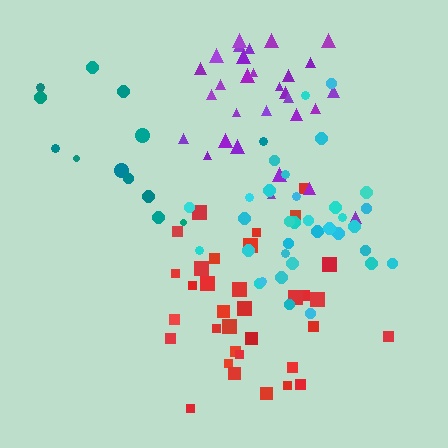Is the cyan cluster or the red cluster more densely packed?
Cyan.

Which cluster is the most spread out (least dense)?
Teal.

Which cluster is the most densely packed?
Cyan.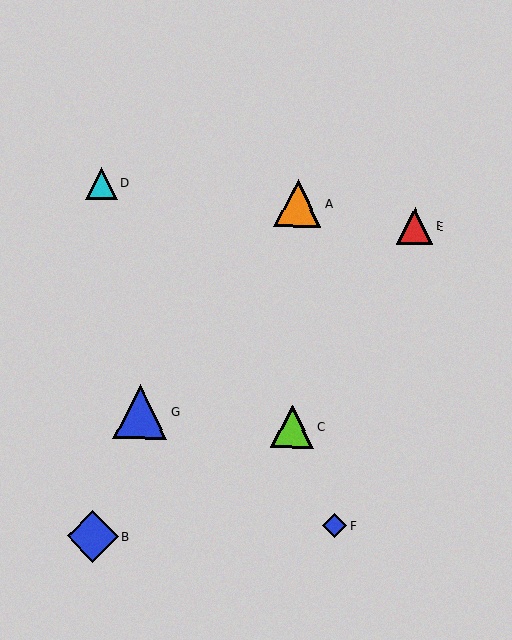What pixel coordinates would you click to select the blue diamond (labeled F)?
Click at (335, 526) to select the blue diamond F.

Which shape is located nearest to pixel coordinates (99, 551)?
The blue diamond (labeled B) at (93, 536) is nearest to that location.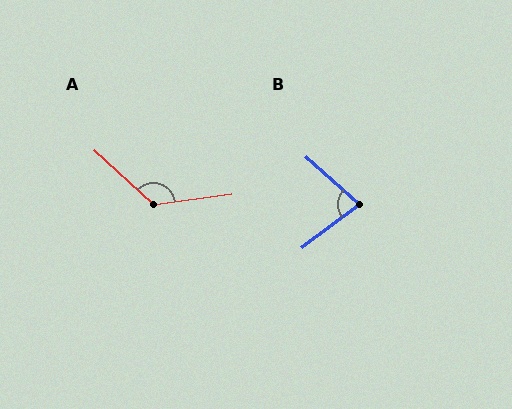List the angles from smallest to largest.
B (79°), A (129°).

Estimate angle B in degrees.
Approximately 79 degrees.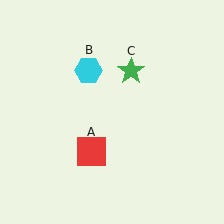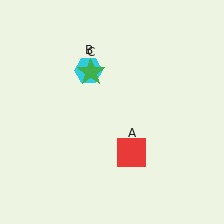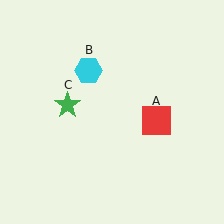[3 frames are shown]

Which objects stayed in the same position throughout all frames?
Cyan hexagon (object B) remained stationary.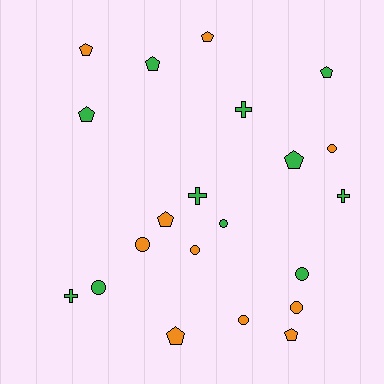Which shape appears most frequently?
Pentagon, with 9 objects.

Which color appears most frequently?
Green, with 11 objects.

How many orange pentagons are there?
There are 5 orange pentagons.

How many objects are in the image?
There are 21 objects.